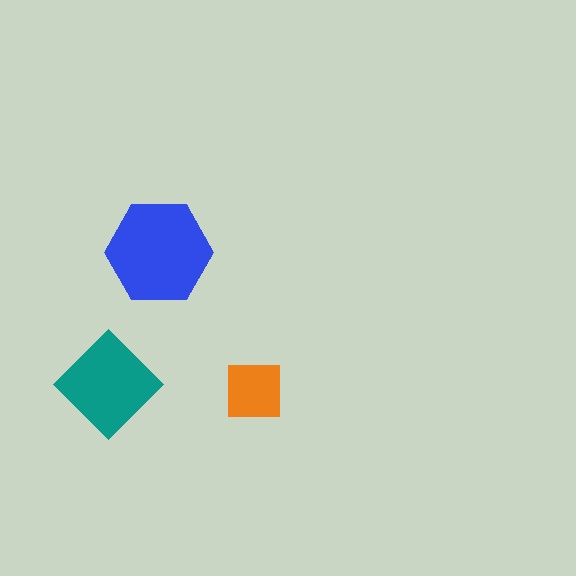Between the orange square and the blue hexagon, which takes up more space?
The blue hexagon.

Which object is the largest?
The blue hexagon.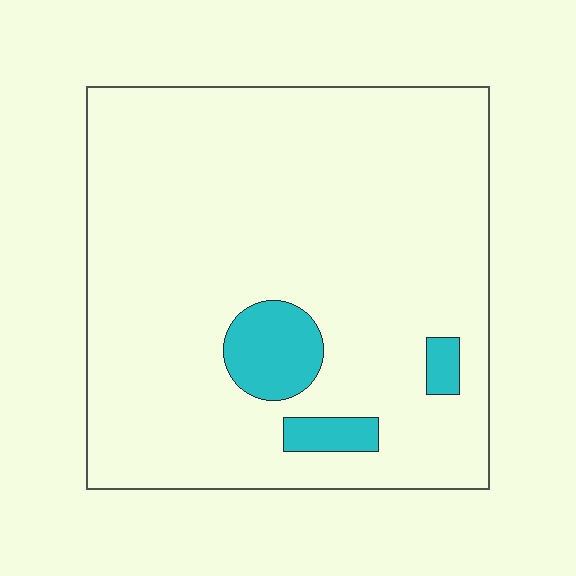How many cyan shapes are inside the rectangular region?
3.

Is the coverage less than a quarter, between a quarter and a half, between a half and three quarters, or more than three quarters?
Less than a quarter.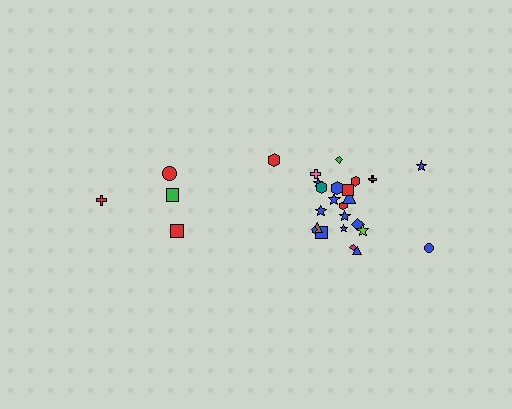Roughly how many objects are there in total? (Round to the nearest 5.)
Roughly 30 objects in total.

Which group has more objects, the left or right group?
The right group.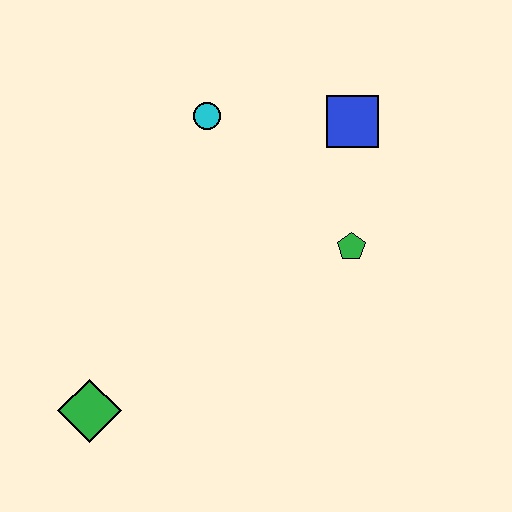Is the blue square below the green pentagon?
No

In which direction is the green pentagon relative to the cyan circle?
The green pentagon is to the right of the cyan circle.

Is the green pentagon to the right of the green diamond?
Yes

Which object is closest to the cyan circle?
The blue square is closest to the cyan circle.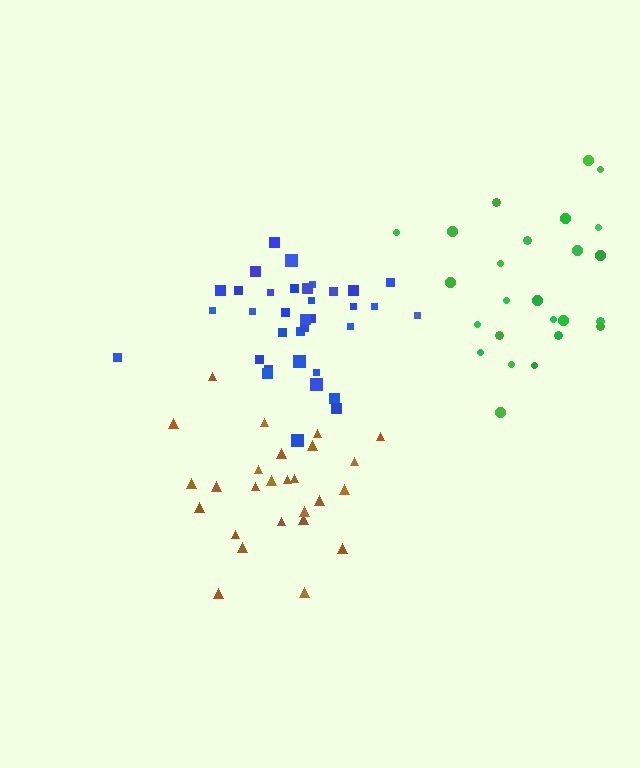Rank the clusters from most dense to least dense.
blue, brown, green.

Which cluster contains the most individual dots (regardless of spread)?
Blue (35).